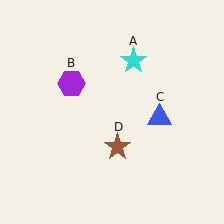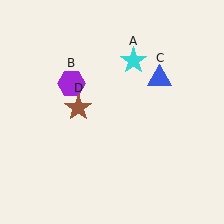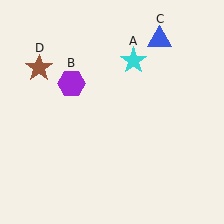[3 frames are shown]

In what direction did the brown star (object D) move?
The brown star (object D) moved up and to the left.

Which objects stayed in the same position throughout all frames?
Cyan star (object A) and purple hexagon (object B) remained stationary.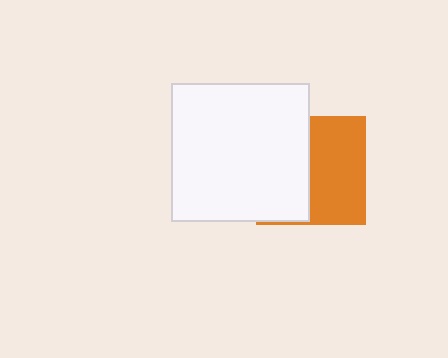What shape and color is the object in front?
The object in front is a white square.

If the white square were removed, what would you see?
You would see the complete orange square.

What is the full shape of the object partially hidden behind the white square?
The partially hidden object is an orange square.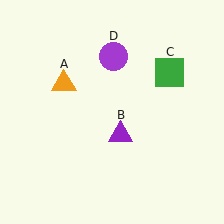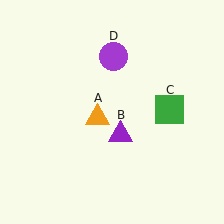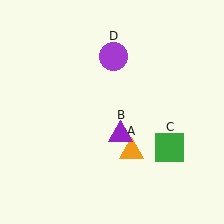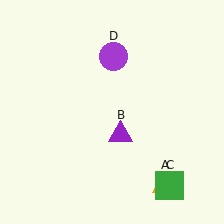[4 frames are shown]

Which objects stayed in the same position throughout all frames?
Purple triangle (object B) and purple circle (object D) remained stationary.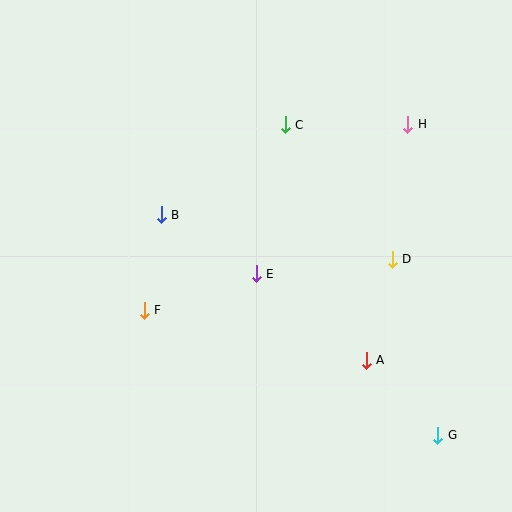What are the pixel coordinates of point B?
Point B is at (161, 215).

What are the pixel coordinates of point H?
Point H is at (408, 124).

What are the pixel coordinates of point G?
Point G is at (438, 435).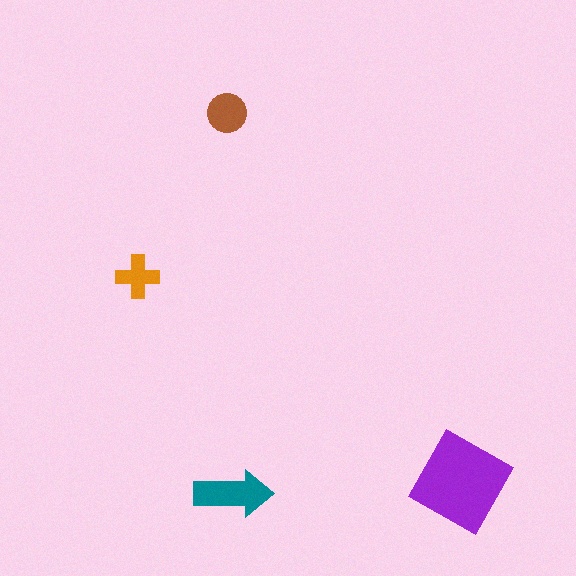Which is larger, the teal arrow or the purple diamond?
The purple diamond.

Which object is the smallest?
The orange cross.